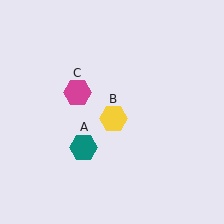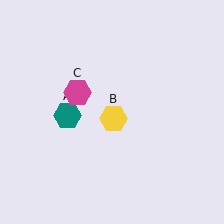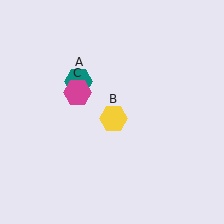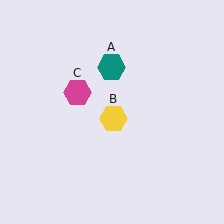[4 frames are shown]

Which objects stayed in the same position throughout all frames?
Yellow hexagon (object B) and magenta hexagon (object C) remained stationary.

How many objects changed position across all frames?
1 object changed position: teal hexagon (object A).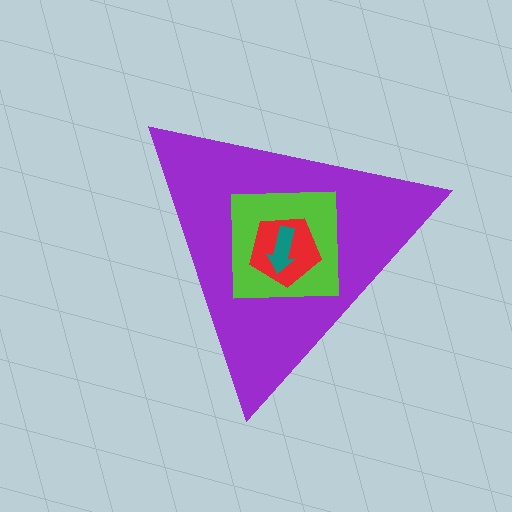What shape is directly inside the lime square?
The red pentagon.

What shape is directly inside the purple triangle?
The lime square.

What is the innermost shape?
The teal arrow.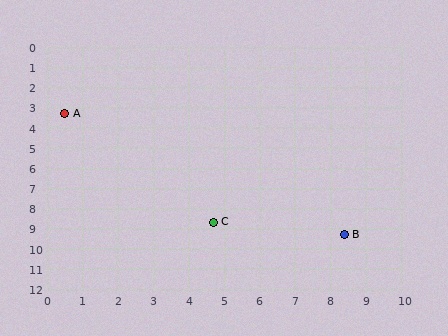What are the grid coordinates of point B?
Point B is at approximately (8.4, 9.3).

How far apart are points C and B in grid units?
Points C and B are about 3.7 grid units apart.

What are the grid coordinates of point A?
Point A is at approximately (0.5, 3.3).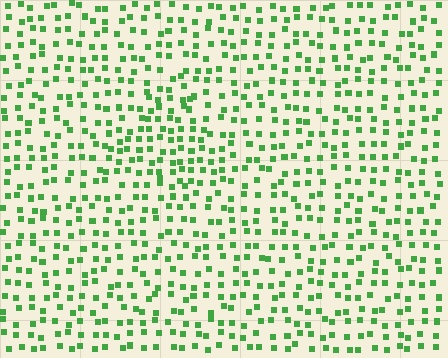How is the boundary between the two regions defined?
The boundary is defined by a change in element density (approximately 1.5x ratio). All elements are the same color, size, and shape.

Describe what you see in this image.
The image contains small green elements arranged at two different densities. A triangle-shaped region is visible where the elements are more densely packed than the surrounding area.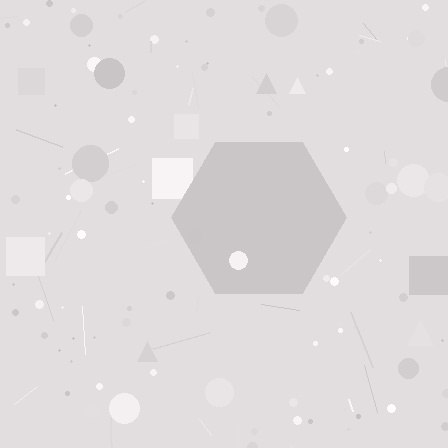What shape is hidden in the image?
A hexagon is hidden in the image.